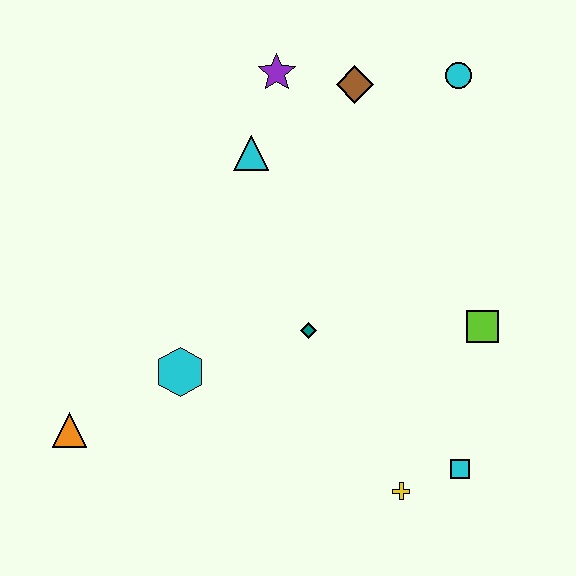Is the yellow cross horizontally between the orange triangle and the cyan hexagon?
No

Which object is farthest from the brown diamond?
The orange triangle is farthest from the brown diamond.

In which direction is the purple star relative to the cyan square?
The purple star is above the cyan square.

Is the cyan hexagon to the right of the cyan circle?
No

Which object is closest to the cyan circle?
The brown diamond is closest to the cyan circle.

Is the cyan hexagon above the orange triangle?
Yes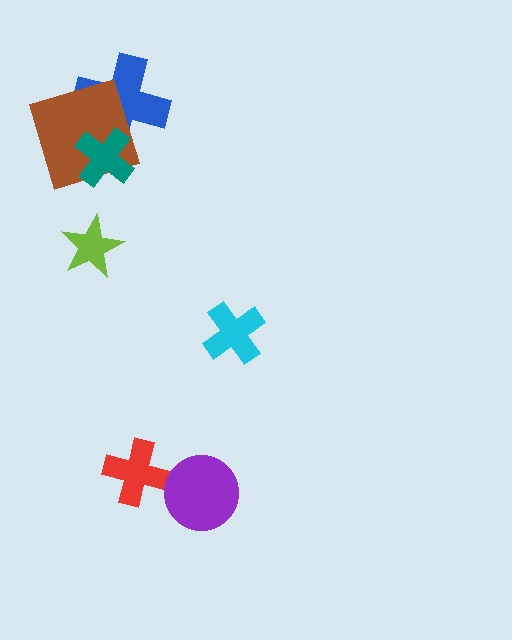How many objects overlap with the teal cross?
2 objects overlap with the teal cross.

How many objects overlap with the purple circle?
0 objects overlap with the purple circle.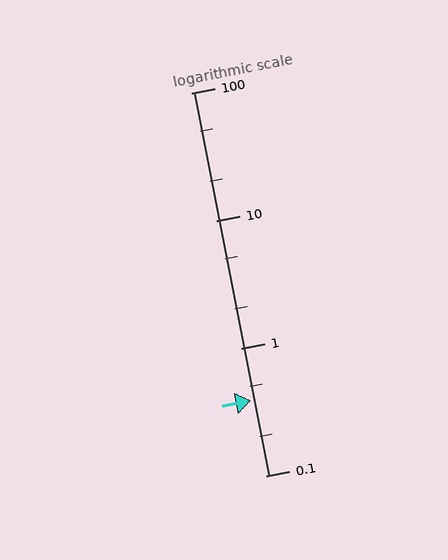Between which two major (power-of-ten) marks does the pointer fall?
The pointer is between 0.1 and 1.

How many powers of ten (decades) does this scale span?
The scale spans 3 decades, from 0.1 to 100.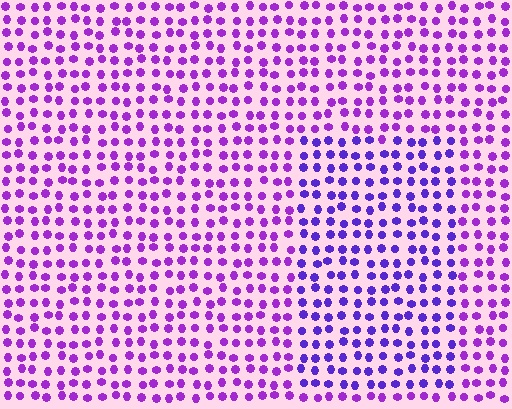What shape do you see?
I see a rectangle.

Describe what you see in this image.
The image is filled with small purple elements in a uniform arrangement. A rectangle-shaped region is visible where the elements are tinted to a slightly different hue, forming a subtle color boundary.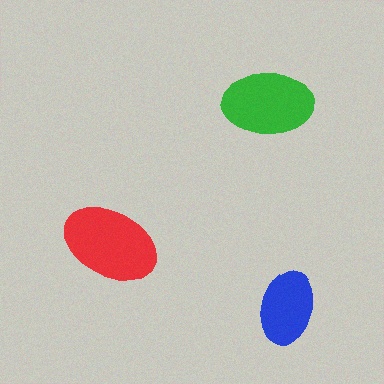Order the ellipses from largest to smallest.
the red one, the green one, the blue one.